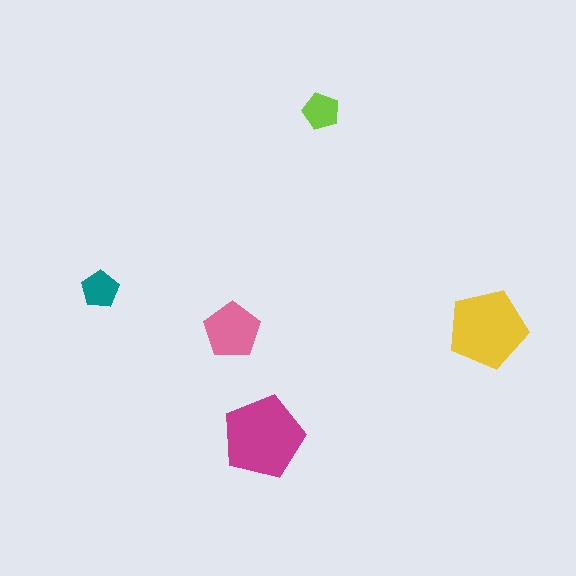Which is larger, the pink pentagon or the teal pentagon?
The pink one.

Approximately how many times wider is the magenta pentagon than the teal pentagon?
About 2 times wider.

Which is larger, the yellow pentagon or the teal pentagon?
The yellow one.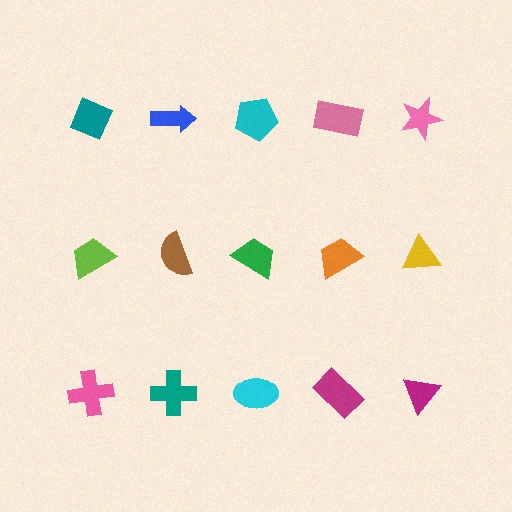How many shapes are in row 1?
5 shapes.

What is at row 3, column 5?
A magenta triangle.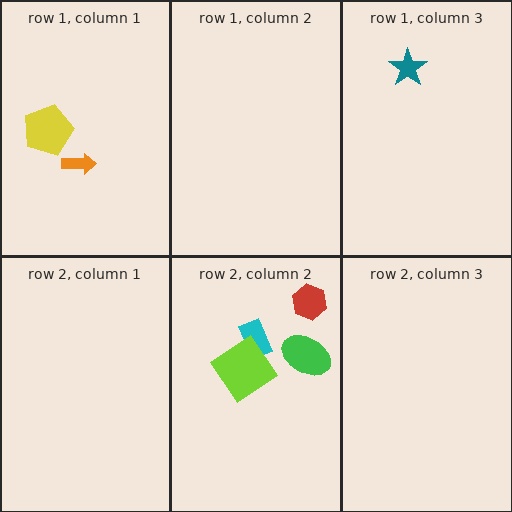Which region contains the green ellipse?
The row 2, column 2 region.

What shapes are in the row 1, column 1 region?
The orange arrow, the yellow pentagon.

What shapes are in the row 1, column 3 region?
The teal star.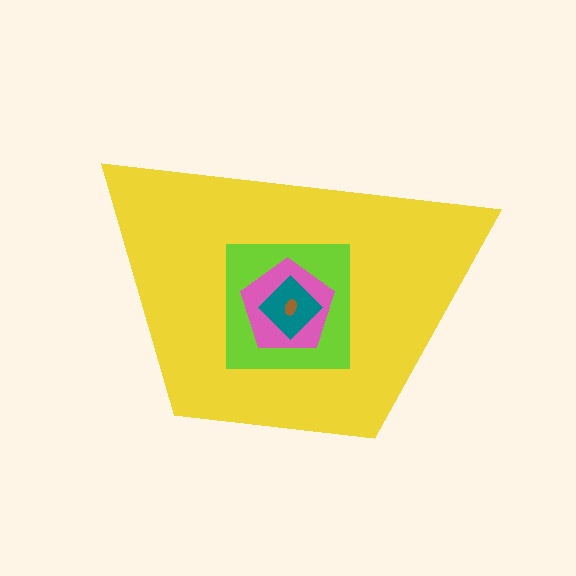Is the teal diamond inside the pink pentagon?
Yes.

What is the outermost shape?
The yellow trapezoid.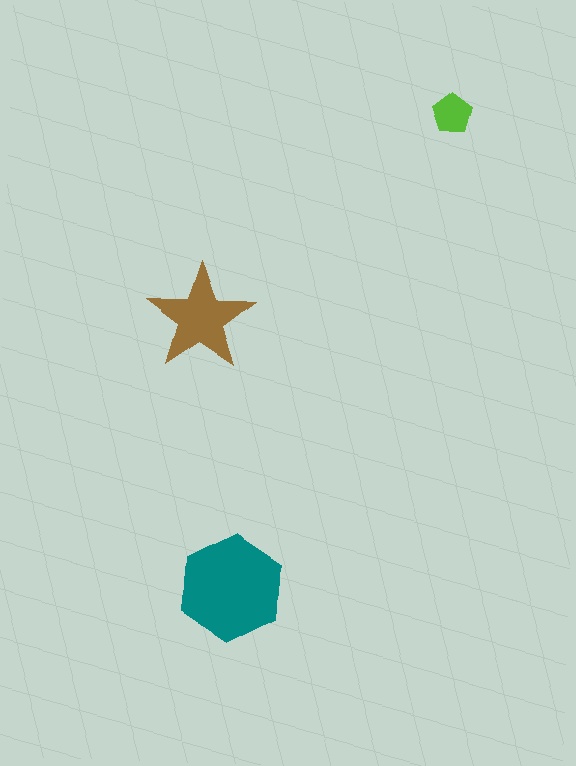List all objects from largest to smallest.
The teal hexagon, the brown star, the lime pentagon.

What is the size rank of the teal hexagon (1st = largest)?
1st.